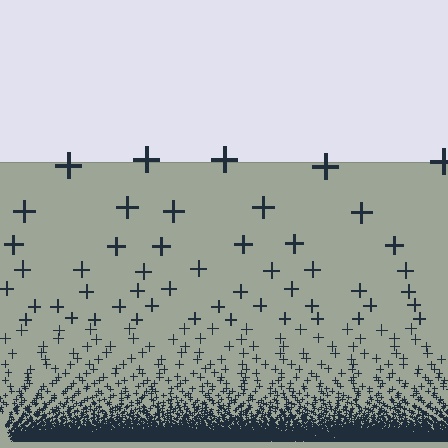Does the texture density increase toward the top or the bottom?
Density increases toward the bottom.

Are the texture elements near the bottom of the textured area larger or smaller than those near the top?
Smaller. The gradient is inverted — elements near the bottom are smaller and denser.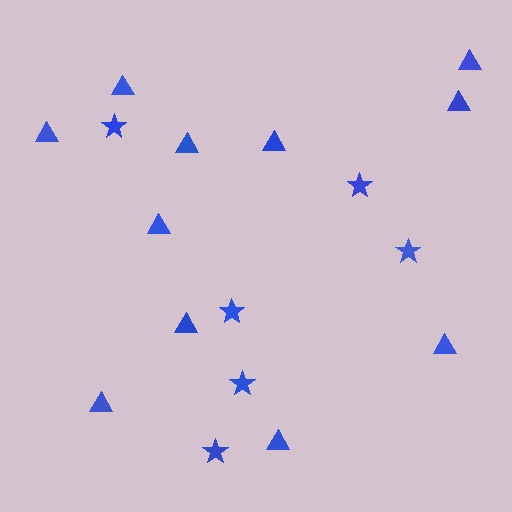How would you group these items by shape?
There are 2 groups: one group of stars (6) and one group of triangles (11).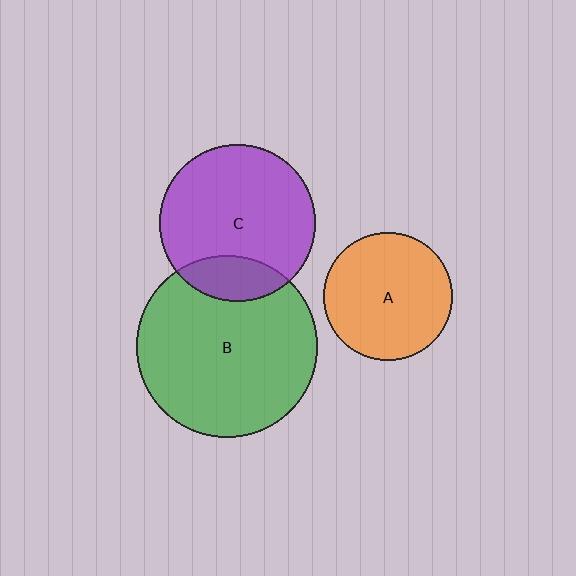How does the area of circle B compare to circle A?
Approximately 2.0 times.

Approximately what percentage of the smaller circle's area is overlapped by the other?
Approximately 20%.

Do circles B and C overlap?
Yes.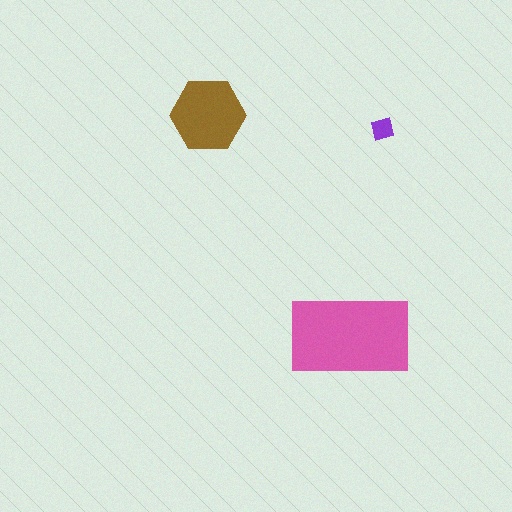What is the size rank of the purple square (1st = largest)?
3rd.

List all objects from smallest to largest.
The purple square, the brown hexagon, the pink rectangle.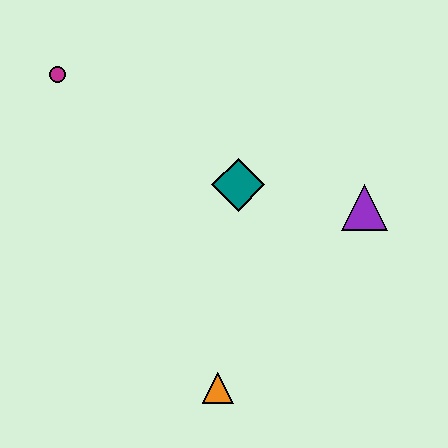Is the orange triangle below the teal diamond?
Yes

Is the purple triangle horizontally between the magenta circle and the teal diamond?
No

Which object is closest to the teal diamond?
The purple triangle is closest to the teal diamond.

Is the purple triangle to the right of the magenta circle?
Yes